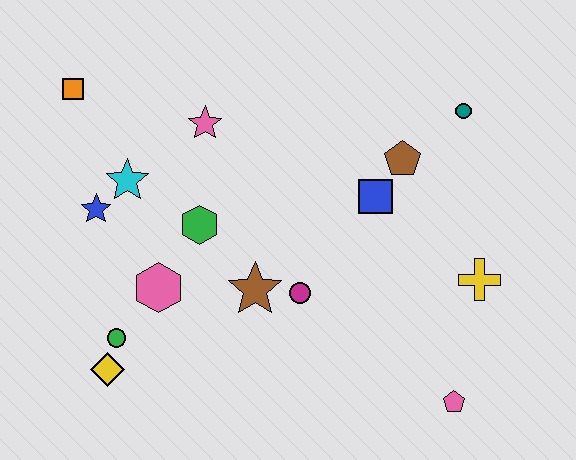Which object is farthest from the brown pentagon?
The yellow diamond is farthest from the brown pentagon.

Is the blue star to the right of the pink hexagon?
No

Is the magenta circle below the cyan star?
Yes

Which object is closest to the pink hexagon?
The green circle is closest to the pink hexagon.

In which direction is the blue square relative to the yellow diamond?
The blue square is to the right of the yellow diamond.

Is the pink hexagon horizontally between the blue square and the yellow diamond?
Yes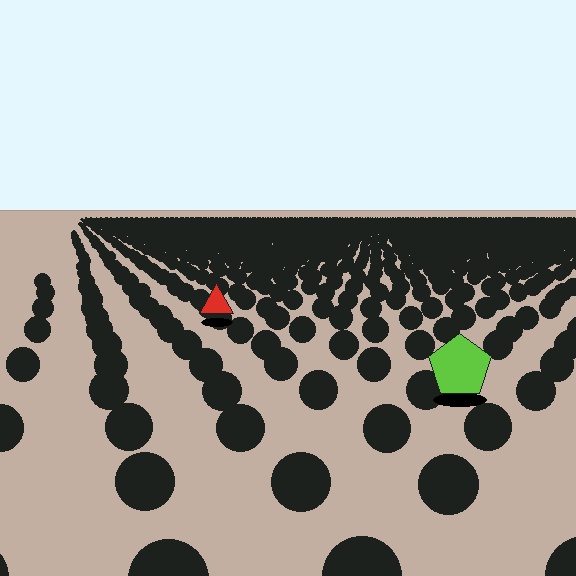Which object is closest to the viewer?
The lime pentagon is closest. The texture marks near it are larger and more spread out.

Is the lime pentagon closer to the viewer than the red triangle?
Yes. The lime pentagon is closer — you can tell from the texture gradient: the ground texture is coarser near it.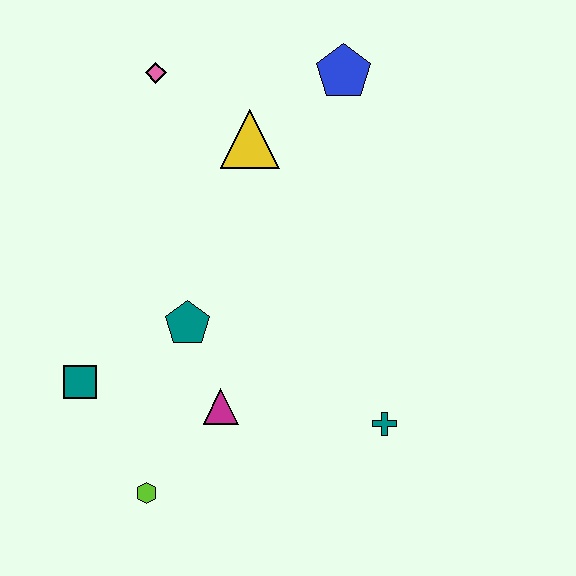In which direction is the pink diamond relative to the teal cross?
The pink diamond is above the teal cross.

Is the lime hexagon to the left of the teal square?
No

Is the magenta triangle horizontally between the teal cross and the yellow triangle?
No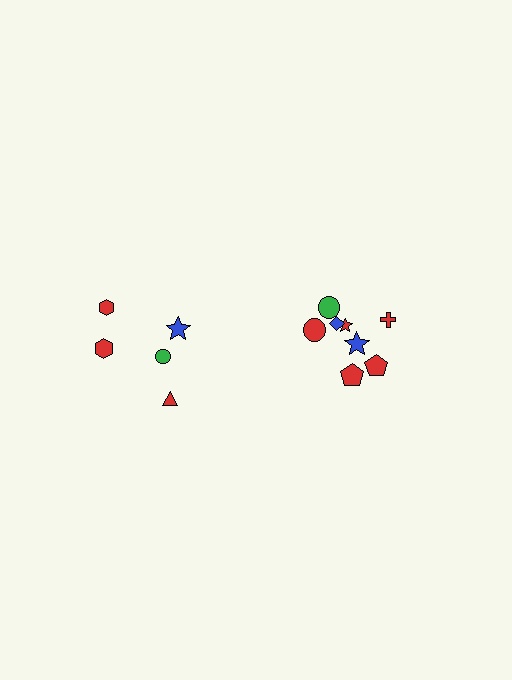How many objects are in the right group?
There are 8 objects.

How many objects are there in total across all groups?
There are 13 objects.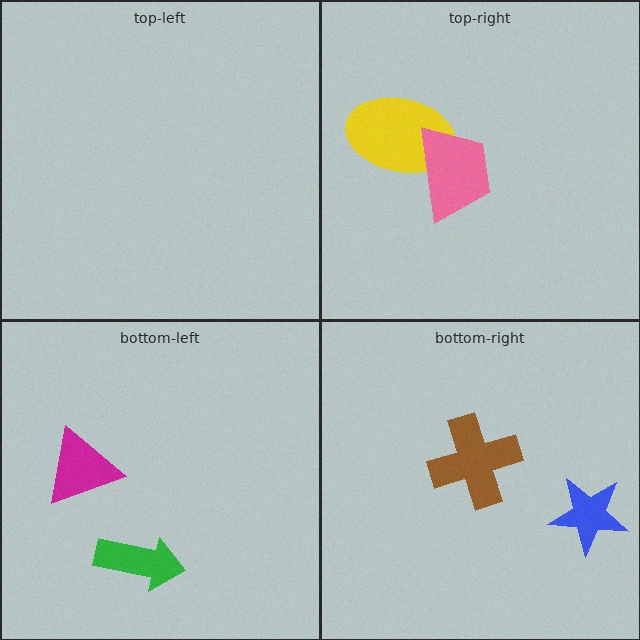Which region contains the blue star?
The bottom-right region.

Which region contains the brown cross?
The bottom-right region.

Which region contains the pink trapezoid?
The top-right region.